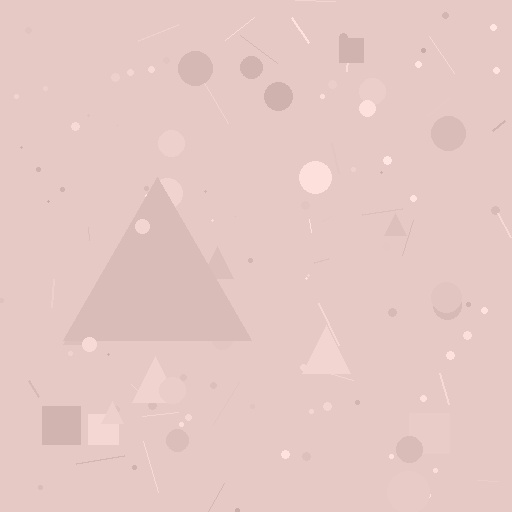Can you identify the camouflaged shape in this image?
The camouflaged shape is a triangle.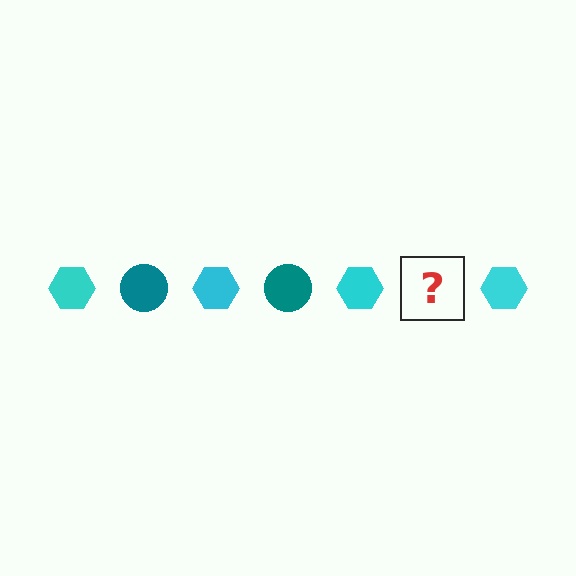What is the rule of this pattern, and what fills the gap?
The rule is that the pattern alternates between cyan hexagon and teal circle. The gap should be filled with a teal circle.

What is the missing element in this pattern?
The missing element is a teal circle.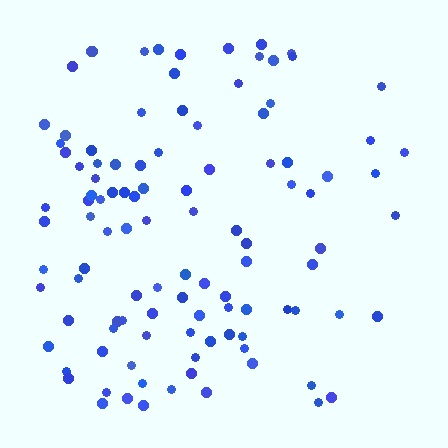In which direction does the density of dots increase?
From right to left, with the left side densest.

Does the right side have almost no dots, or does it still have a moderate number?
Still a moderate number, just noticeably fewer than the left.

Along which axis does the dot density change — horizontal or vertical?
Horizontal.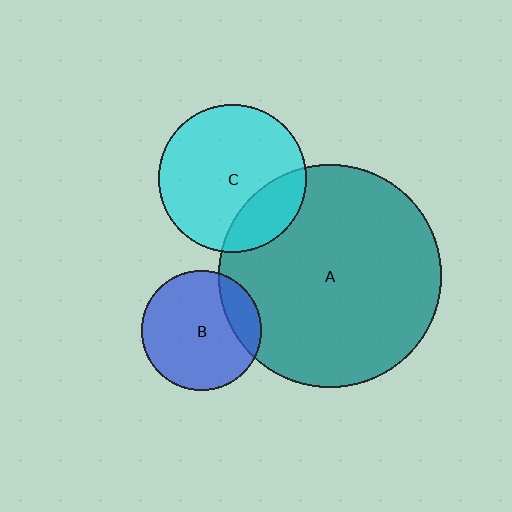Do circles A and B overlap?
Yes.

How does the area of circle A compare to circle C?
Approximately 2.3 times.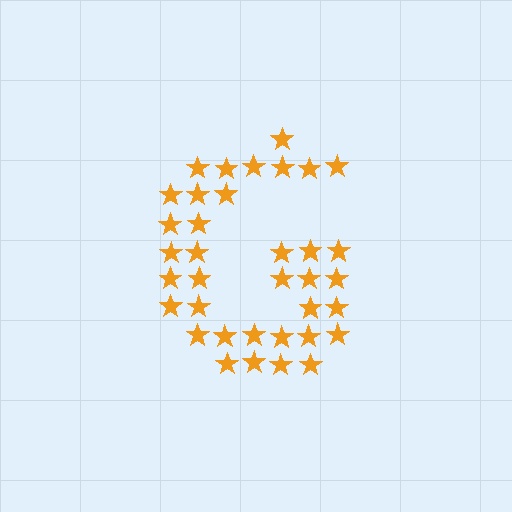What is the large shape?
The large shape is the letter G.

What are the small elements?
The small elements are stars.